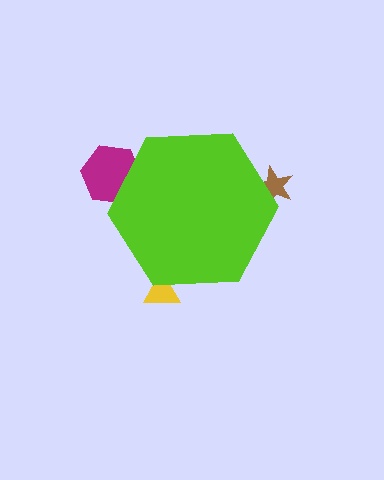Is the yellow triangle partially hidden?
Yes, the yellow triangle is partially hidden behind the lime hexagon.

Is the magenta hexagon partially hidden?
Yes, the magenta hexagon is partially hidden behind the lime hexagon.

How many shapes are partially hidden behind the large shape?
3 shapes are partially hidden.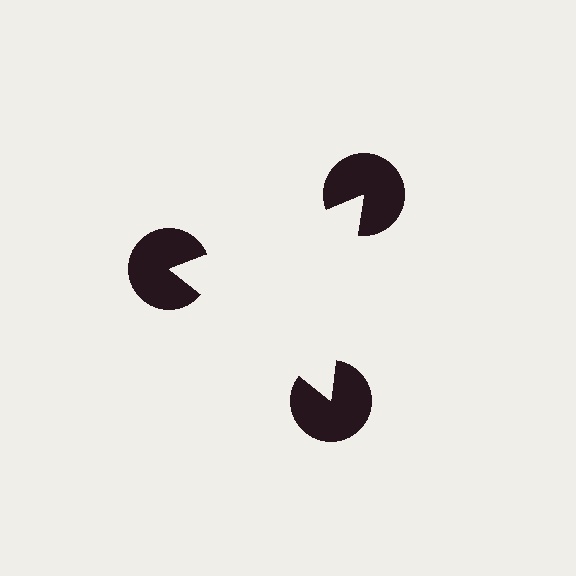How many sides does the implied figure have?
3 sides.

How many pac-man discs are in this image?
There are 3 — one at each vertex of the illusory triangle.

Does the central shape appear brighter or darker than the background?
It typically appears slightly brighter than the background, even though no actual brightness change is drawn.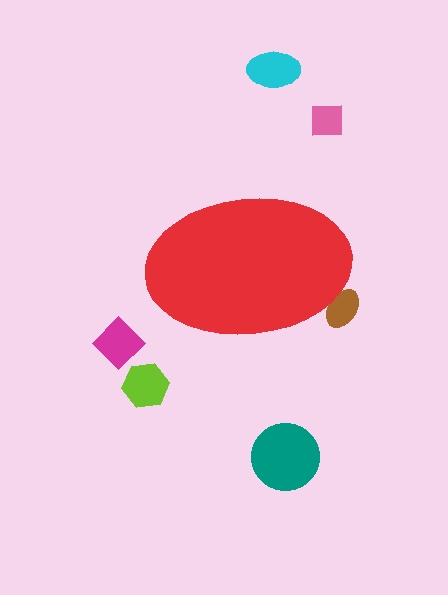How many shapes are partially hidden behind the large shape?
1 shape is partially hidden.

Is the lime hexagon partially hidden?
No, the lime hexagon is fully visible.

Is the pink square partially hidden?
No, the pink square is fully visible.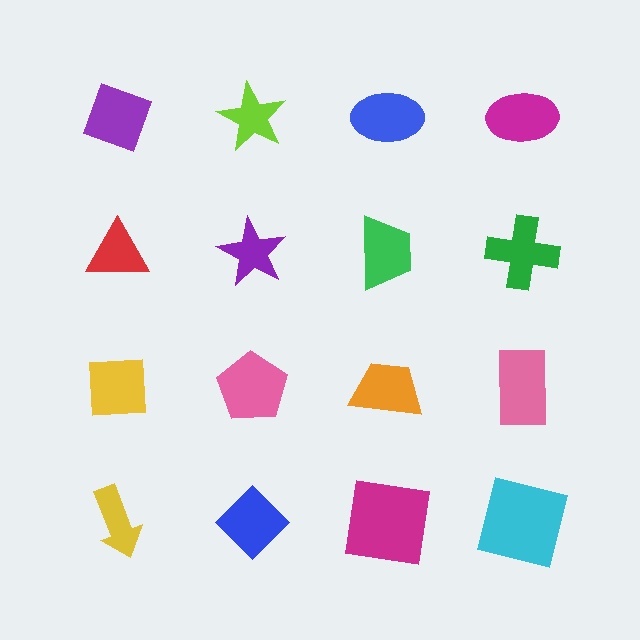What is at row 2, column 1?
A red triangle.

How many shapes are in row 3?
4 shapes.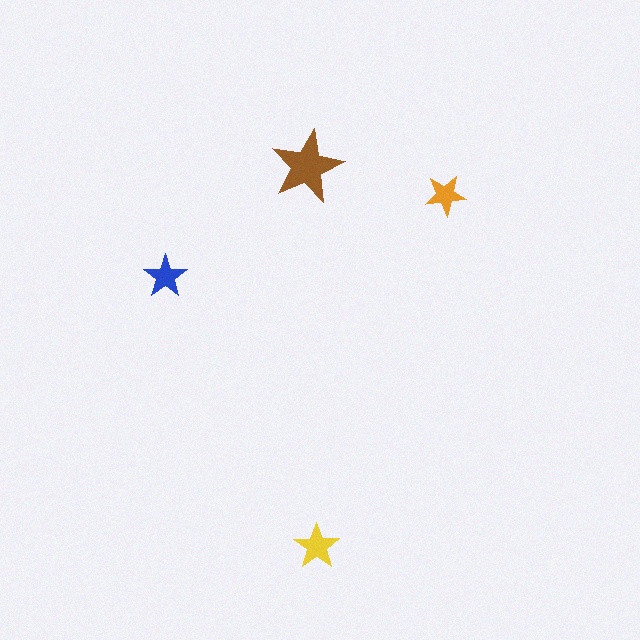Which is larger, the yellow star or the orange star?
The yellow one.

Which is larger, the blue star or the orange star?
The blue one.